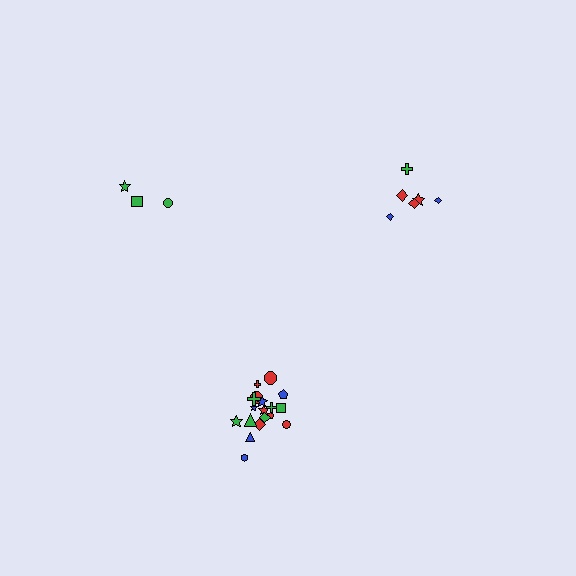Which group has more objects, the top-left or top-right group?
The top-right group.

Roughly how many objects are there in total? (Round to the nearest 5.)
Roughly 25 objects in total.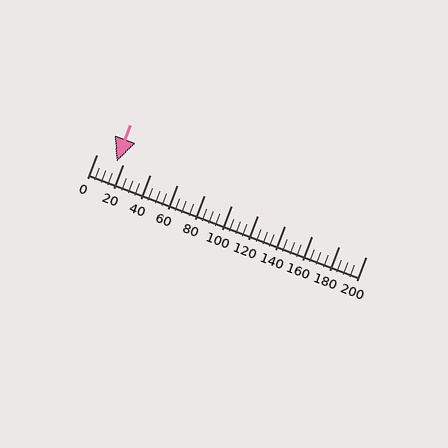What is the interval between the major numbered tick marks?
The major tick marks are spaced 20 units apart.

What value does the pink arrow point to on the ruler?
The pink arrow points to approximately 15.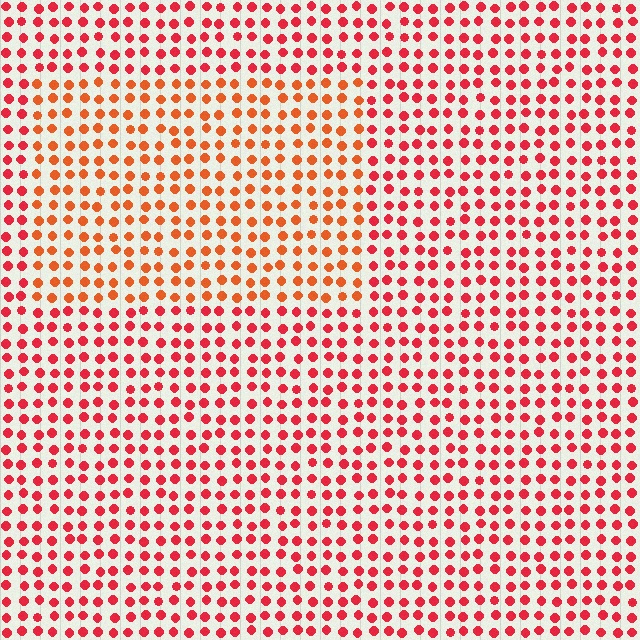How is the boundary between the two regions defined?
The boundary is defined purely by a slight shift in hue (about 25 degrees). Spacing, size, and orientation are identical on both sides.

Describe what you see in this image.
The image is filled with small red elements in a uniform arrangement. A rectangle-shaped region is visible where the elements are tinted to a slightly different hue, forming a subtle color boundary.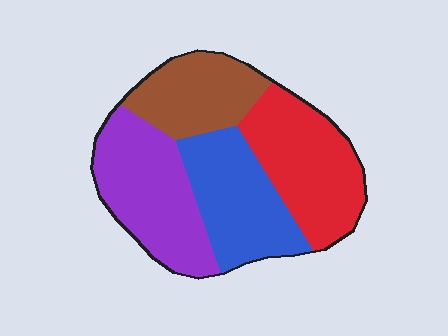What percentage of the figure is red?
Red covers around 30% of the figure.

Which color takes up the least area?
Brown, at roughly 20%.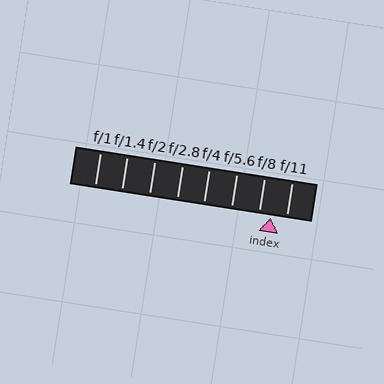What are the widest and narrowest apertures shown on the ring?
The widest aperture shown is f/1 and the narrowest is f/11.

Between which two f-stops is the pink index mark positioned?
The index mark is between f/8 and f/11.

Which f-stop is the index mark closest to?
The index mark is closest to f/8.